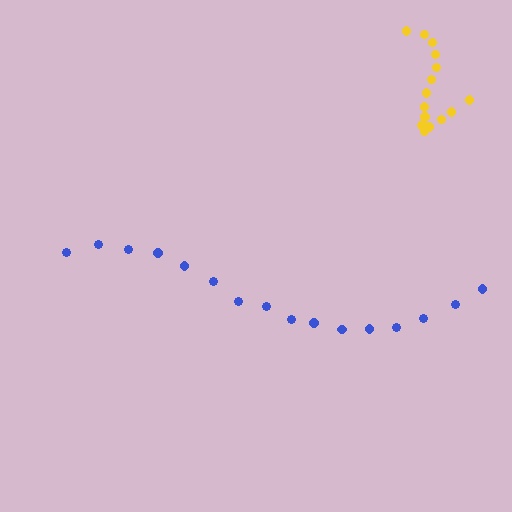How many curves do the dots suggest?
There are 2 distinct paths.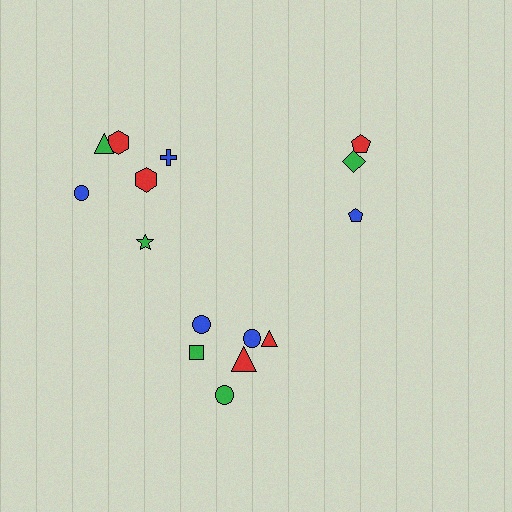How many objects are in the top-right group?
There are 3 objects.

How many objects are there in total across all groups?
There are 15 objects.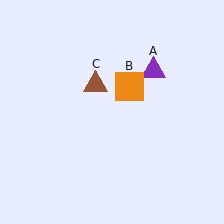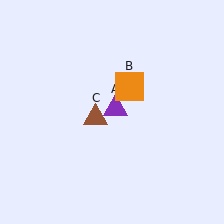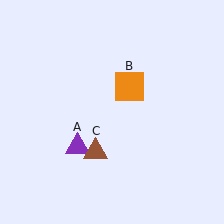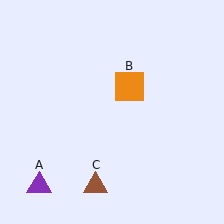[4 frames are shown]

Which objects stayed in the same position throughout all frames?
Orange square (object B) remained stationary.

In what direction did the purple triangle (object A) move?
The purple triangle (object A) moved down and to the left.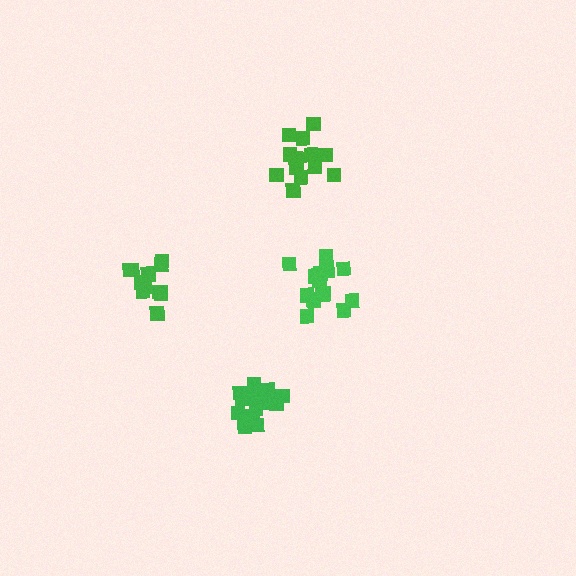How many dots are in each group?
Group 1: 13 dots, Group 2: 14 dots, Group 3: 18 dots, Group 4: 17 dots (62 total).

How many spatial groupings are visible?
There are 4 spatial groupings.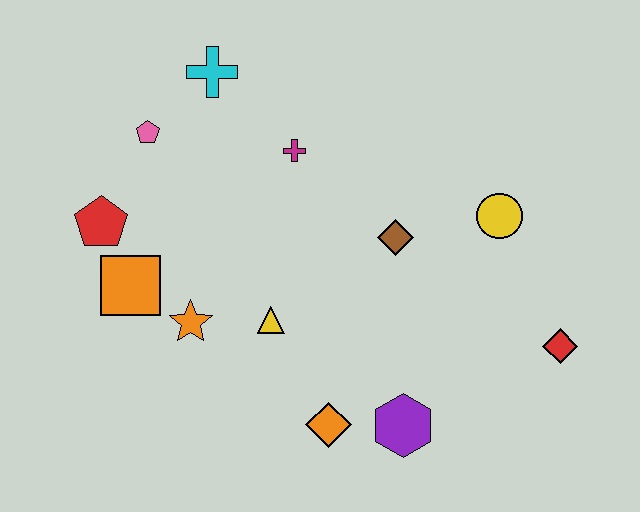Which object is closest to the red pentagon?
The orange square is closest to the red pentagon.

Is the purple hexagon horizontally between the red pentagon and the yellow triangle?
No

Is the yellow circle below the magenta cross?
Yes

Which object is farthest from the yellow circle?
The red pentagon is farthest from the yellow circle.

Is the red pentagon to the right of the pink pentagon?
No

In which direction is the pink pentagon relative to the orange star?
The pink pentagon is above the orange star.